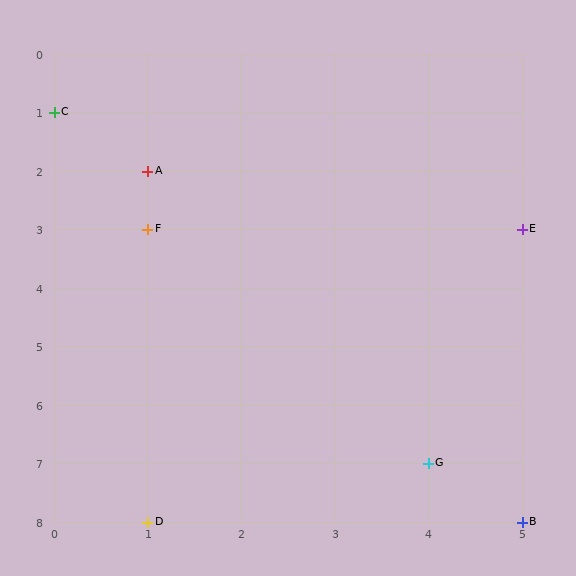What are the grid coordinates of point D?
Point D is at grid coordinates (1, 8).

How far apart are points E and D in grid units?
Points E and D are 4 columns and 5 rows apart (about 6.4 grid units diagonally).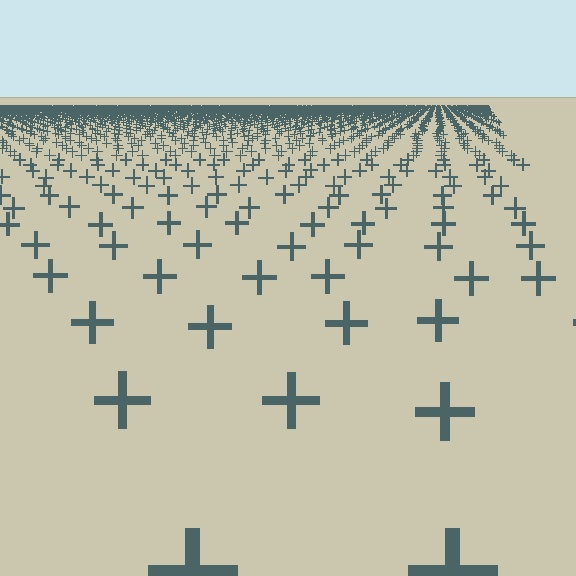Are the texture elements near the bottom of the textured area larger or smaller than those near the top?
Larger. Near the bottom, elements are closer to the viewer and appear at a bigger on-screen size.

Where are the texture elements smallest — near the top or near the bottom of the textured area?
Near the top.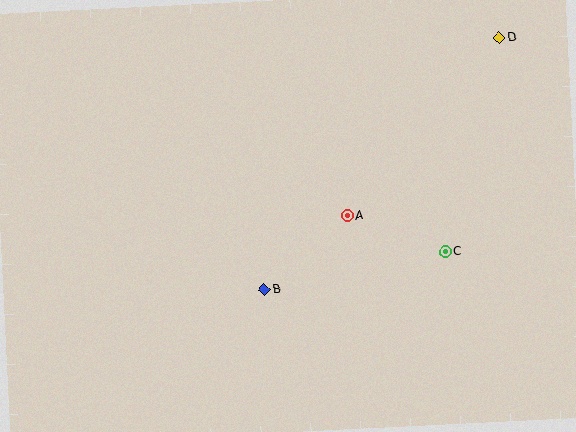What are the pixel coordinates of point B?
Point B is at (264, 289).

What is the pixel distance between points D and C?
The distance between D and C is 221 pixels.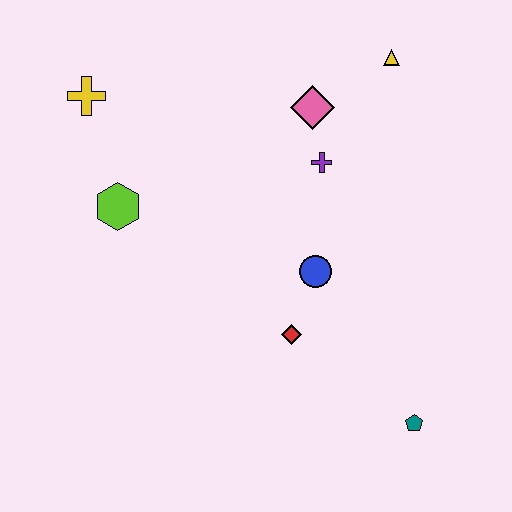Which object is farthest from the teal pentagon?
The yellow cross is farthest from the teal pentagon.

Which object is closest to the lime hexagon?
The yellow cross is closest to the lime hexagon.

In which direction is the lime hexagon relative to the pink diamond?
The lime hexagon is to the left of the pink diamond.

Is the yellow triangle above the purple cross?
Yes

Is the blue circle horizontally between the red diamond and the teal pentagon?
Yes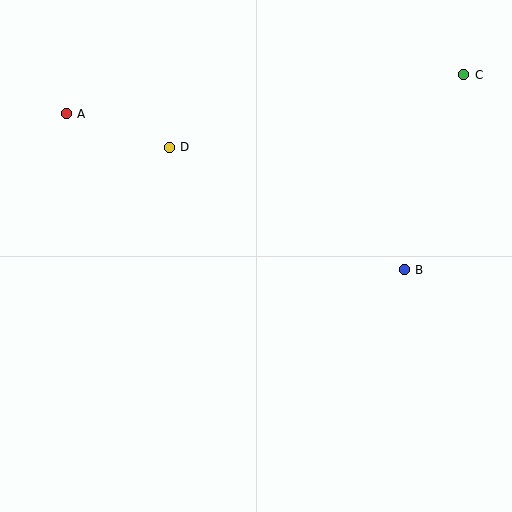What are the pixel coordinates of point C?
Point C is at (464, 75).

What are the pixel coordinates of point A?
Point A is at (66, 114).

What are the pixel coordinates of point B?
Point B is at (404, 270).